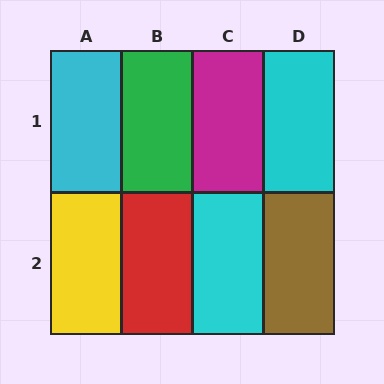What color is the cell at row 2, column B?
Red.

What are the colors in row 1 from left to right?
Cyan, green, magenta, cyan.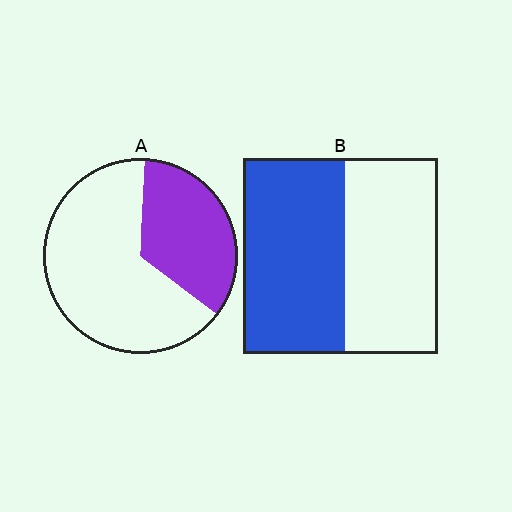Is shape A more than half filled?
No.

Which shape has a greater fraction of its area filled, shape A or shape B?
Shape B.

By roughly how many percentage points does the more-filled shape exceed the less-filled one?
By roughly 20 percentage points (B over A).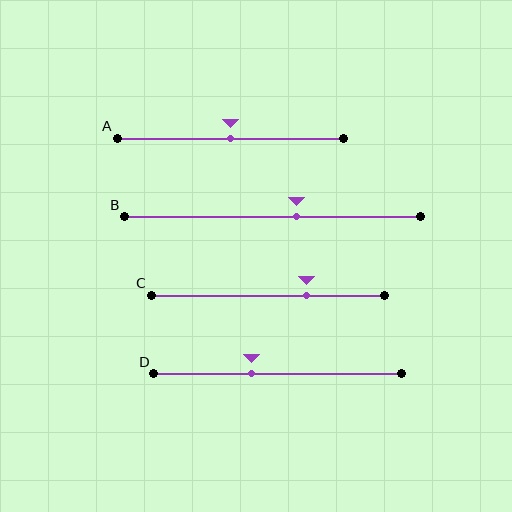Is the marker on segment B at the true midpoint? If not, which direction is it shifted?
No, the marker on segment B is shifted to the right by about 8% of the segment length.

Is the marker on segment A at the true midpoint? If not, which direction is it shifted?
Yes, the marker on segment A is at the true midpoint.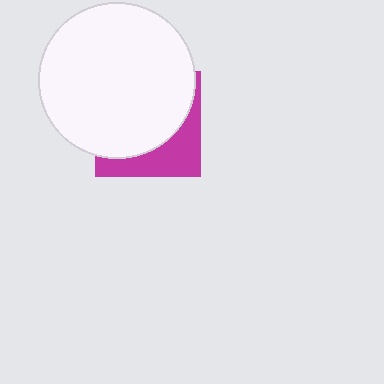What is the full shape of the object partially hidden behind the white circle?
The partially hidden object is a magenta square.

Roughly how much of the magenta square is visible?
A small part of it is visible (roughly 34%).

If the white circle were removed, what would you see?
You would see the complete magenta square.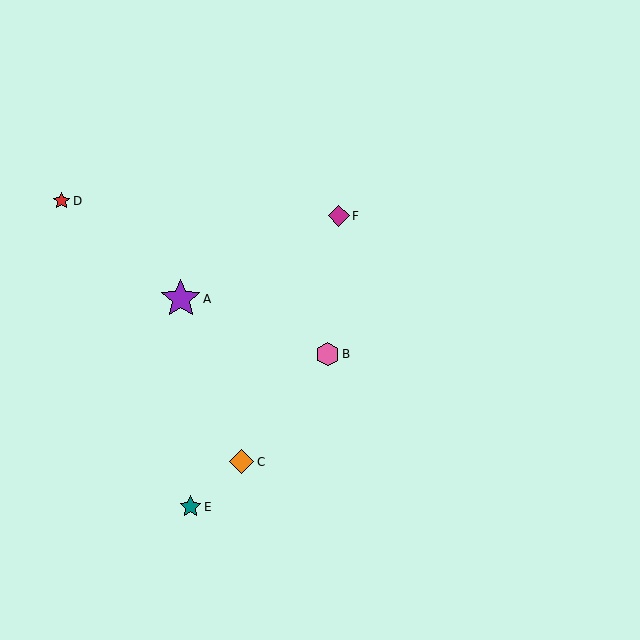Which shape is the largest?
The purple star (labeled A) is the largest.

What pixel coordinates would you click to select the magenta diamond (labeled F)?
Click at (339, 216) to select the magenta diamond F.